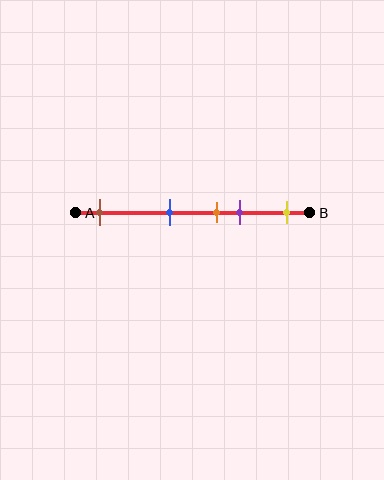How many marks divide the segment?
There are 5 marks dividing the segment.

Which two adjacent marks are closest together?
The orange and purple marks are the closest adjacent pair.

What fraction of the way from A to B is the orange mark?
The orange mark is approximately 60% (0.6) of the way from A to B.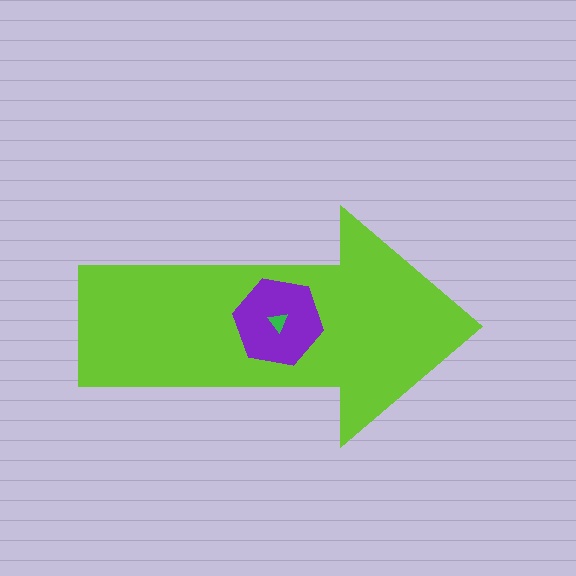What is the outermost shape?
The lime arrow.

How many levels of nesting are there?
3.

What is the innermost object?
The green triangle.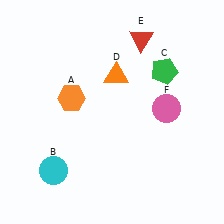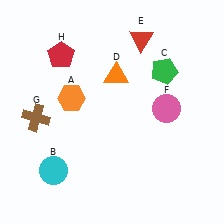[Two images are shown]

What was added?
A brown cross (G), a red pentagon (H) were added in Image 2.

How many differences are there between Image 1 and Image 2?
There are 2 differences between the two images.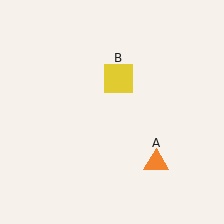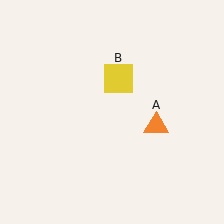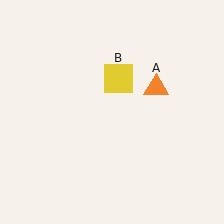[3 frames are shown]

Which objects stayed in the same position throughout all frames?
Yellow square (object B) remained stationary.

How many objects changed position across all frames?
1 object changed position: orange triangle (object A).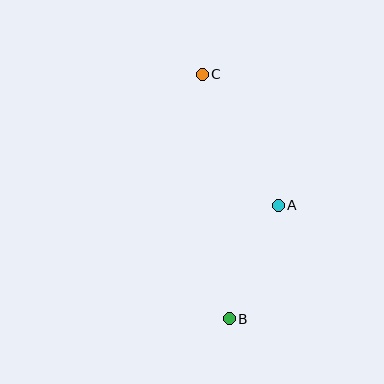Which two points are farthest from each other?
Points B and C are farthest from each other.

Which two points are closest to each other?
Points A and B are closest to each other.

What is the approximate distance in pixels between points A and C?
The distance between A and C is approximately 151 pixels.